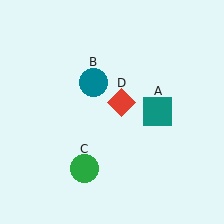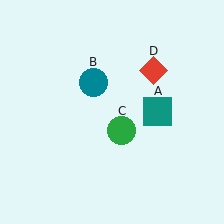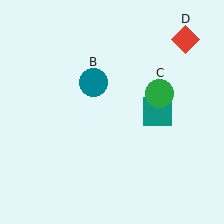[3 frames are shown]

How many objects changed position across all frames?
2 objects changed position: green circle (object C), red diamond (object D).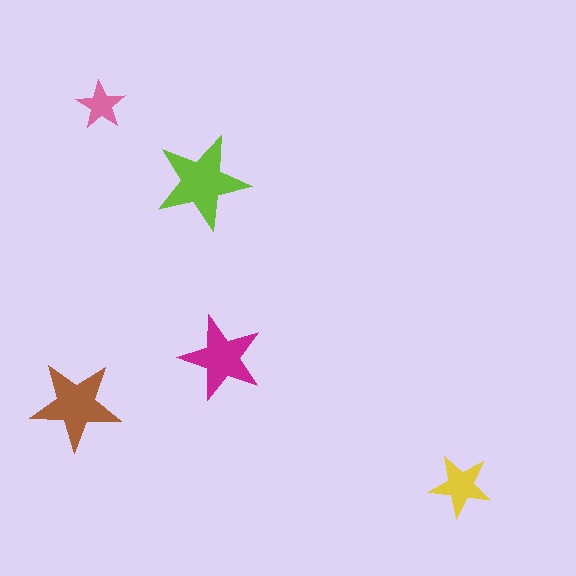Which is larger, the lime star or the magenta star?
The lime one.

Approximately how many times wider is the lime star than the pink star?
About 2 times wider.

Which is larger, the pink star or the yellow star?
The yellow one.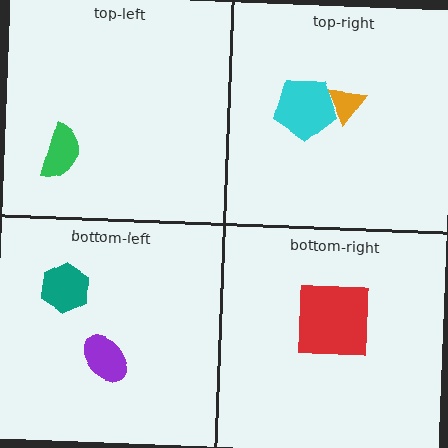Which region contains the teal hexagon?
The bottom-left region.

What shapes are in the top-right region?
The orange triangle, the cyan pentagon.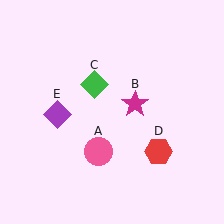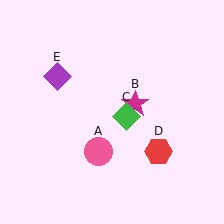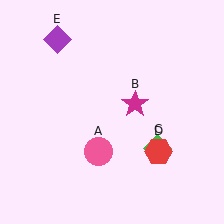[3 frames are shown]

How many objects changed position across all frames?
2 objects changed position: green diamond (object C), purple diamond (object E).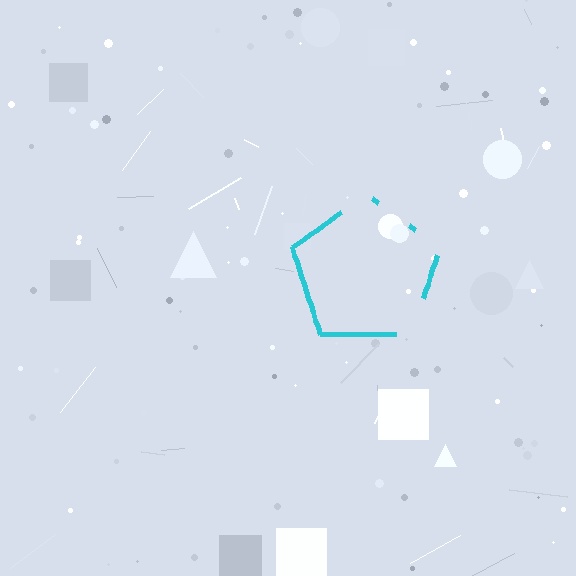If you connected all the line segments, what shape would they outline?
They would outline a pentagon.